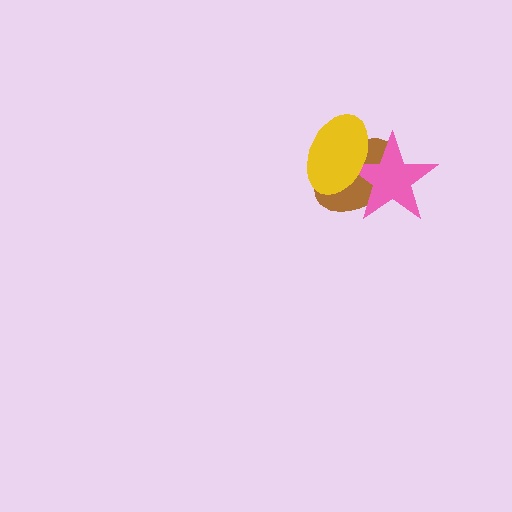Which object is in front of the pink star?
The yellow ellipse is in front of the pink star.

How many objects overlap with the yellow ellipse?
2 objects overlap with the yellow ellipse.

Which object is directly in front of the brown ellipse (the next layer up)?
The pink star is directly in front of the brown ellipse.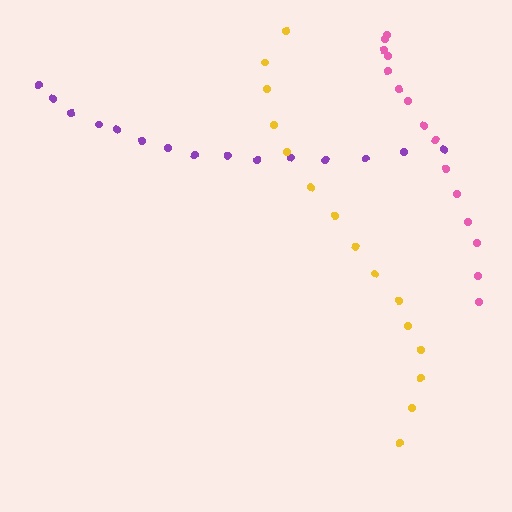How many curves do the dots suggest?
There are 3 distinct paths.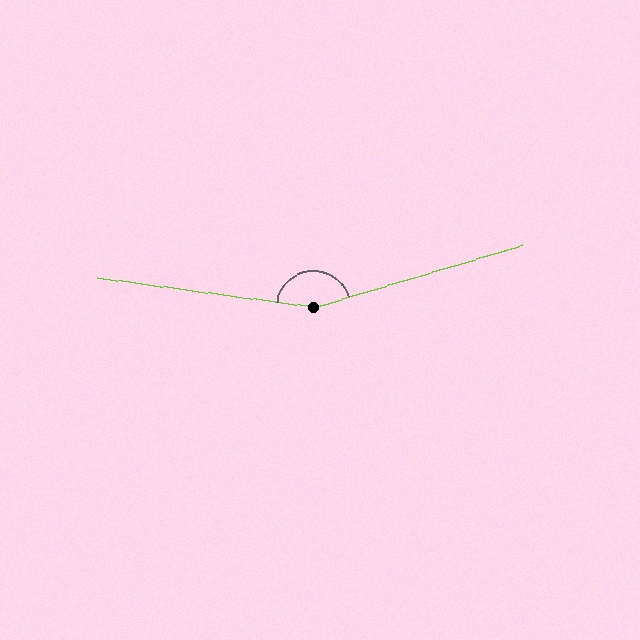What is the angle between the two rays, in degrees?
Approximately 156 degrees.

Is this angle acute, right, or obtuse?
It is obtuse.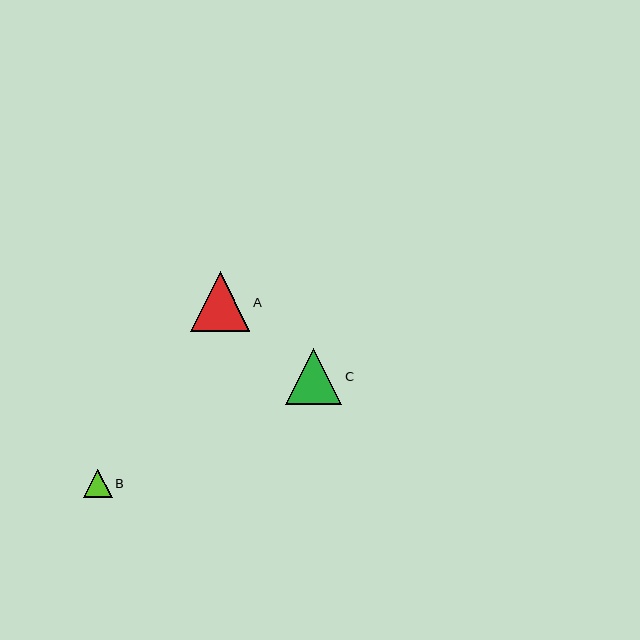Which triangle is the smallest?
Triangle B is the smallest with a size of approximately 28 pixels.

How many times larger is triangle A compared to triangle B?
Triangle A is approximately 2.1 times the size of triangle B.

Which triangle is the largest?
Triangle A is the largest with a size of approximately 59 pixels.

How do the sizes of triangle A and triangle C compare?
Triangle A and triangle C are approximately the same size.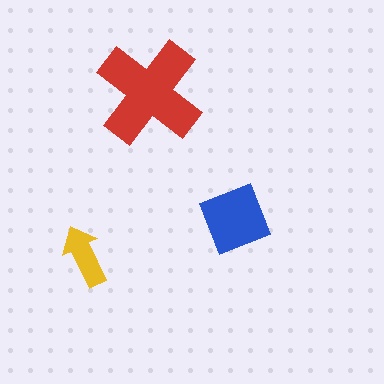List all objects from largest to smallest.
The red cross, the blue square, the yellow arrow.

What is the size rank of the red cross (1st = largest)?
1st.